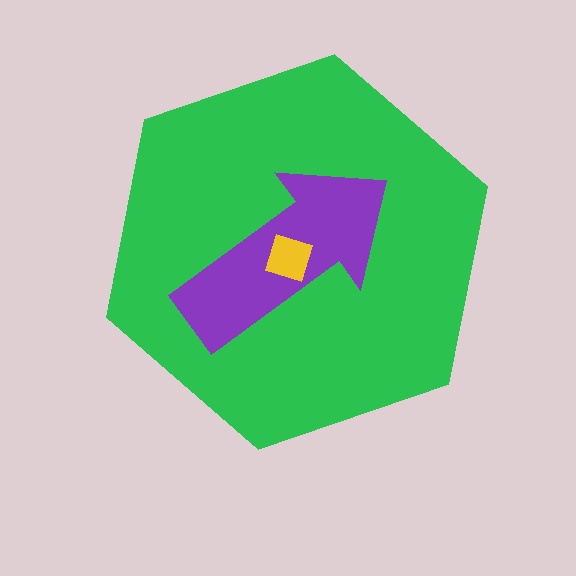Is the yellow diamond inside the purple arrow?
Yes.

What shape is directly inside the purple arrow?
The yellow diamond.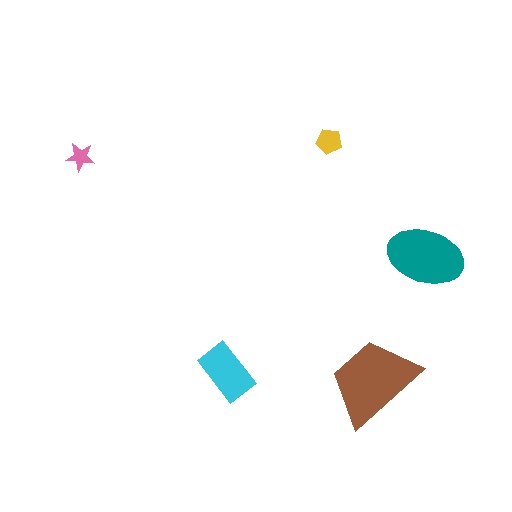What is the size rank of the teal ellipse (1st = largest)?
2nd.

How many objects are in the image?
There are 5 objects in the image.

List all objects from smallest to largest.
The pink star, the yellow pentagon, the cyan rectangle, the teal ellipse, the brown trapezoid.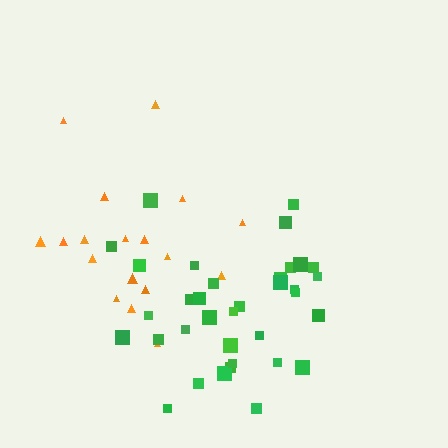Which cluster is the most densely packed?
Green.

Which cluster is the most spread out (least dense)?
Orange.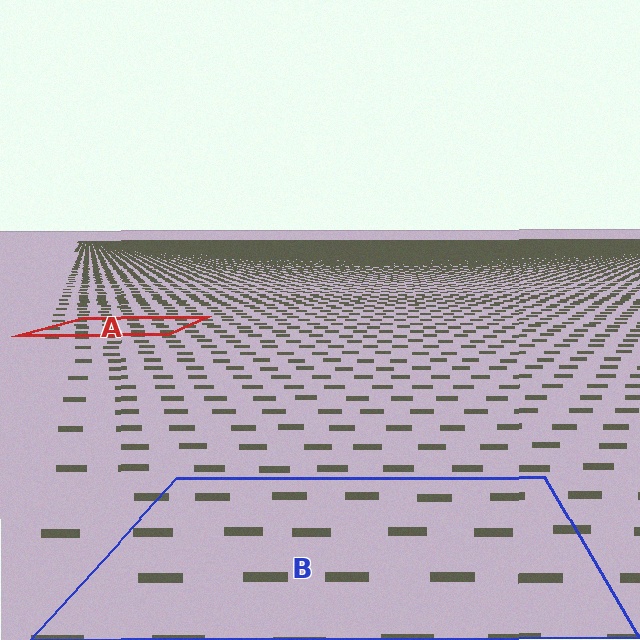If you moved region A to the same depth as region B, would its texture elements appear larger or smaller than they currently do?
They would appear larger. At a closer depth, the same texture elements are projected at a bigger on-screen size.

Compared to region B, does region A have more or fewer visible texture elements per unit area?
Region A has more texture elements per unit area — they are packed more densely because it is farther away.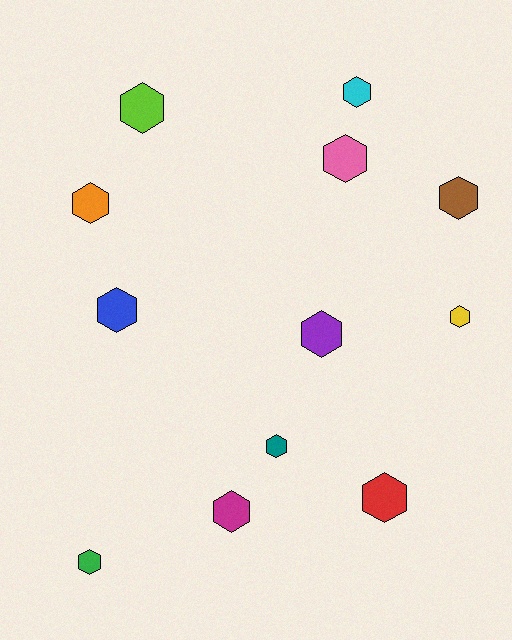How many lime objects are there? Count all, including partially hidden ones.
There is 1 lime object.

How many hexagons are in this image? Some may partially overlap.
There are 12 hexagons.